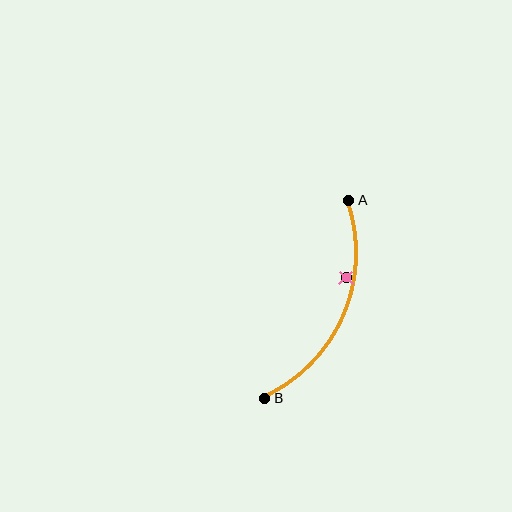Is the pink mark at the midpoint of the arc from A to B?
No — the pink mark does not lie on the arc at all. It sits slightly inside the curve.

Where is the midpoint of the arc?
The arc midpoint is the point on the curve farthest from the straight line joining A and B. It sits to the right of that line.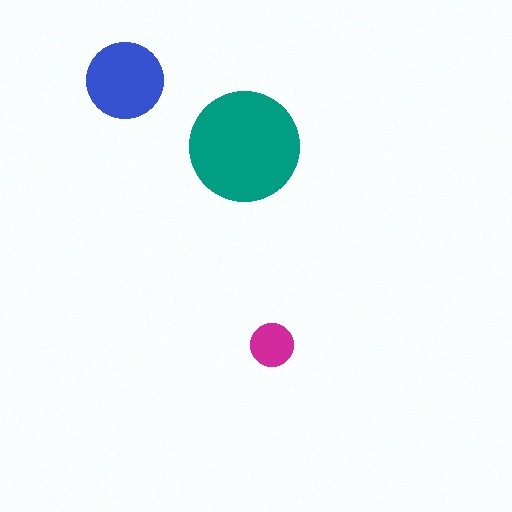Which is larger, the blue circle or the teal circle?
The teal one.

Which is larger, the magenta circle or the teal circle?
The teal one.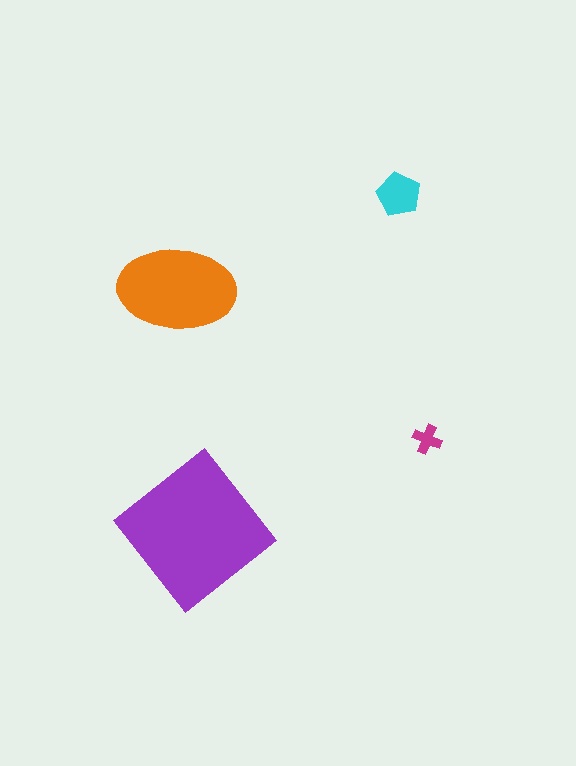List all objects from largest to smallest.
The purple diamond, the orange ellipse, the cyan pentagon, the magenta cross.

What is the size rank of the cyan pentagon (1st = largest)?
3rd.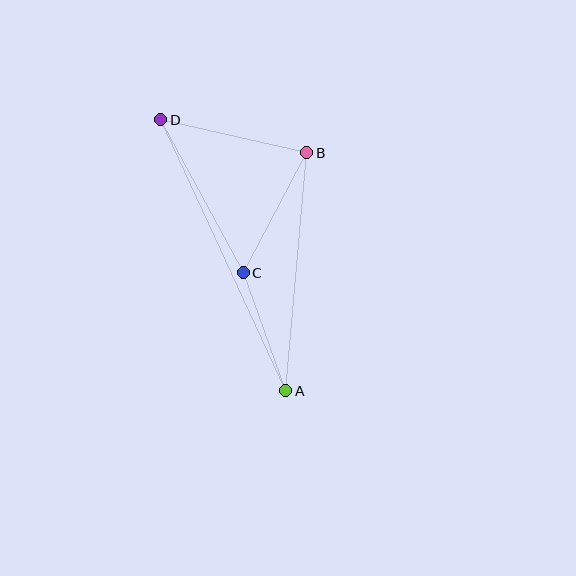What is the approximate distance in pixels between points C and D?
The distance between C and D is approximately 174 pixels.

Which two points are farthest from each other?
Points A and D are farthest from each other.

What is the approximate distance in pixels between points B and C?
The distance between B and C is approximately 136 pixels.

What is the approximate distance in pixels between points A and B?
The distance between A and B is approximately 239 pixels.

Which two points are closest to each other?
Points A and C are closest to each other.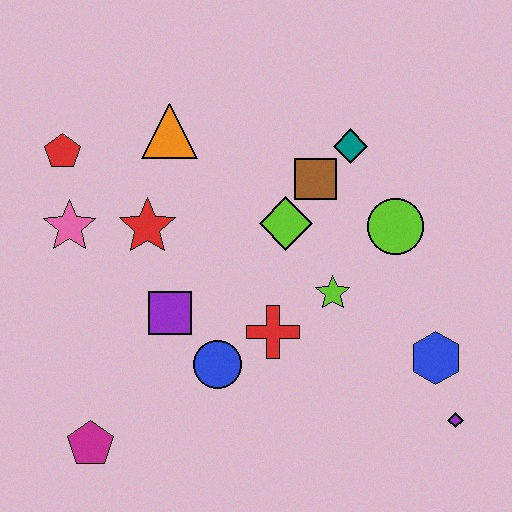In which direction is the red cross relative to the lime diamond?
The red cross is below the lime diamond.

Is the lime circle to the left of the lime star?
No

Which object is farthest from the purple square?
The purple diamond is farthest from the purple square.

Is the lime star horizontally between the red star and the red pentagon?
No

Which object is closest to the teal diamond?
The brown square is closest to the teal diamond.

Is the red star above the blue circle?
Yes